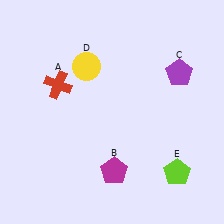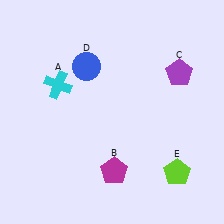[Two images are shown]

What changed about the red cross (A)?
In Image 1, A is red. In Image 2, it changed to cyan.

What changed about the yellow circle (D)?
In Image 1, D is yellow. In Image 2, it changed to blue.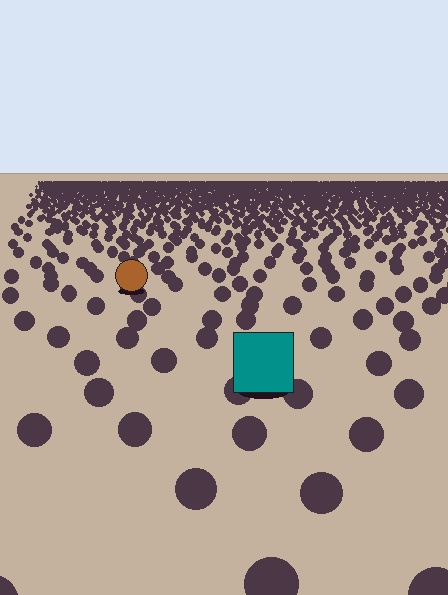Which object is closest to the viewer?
The teal square is closest. The texture marks near it are larger and more spread out.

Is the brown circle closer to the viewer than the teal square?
No. The teal square is closer — you can tell from the texture gradient: the ground texture is coarser near it.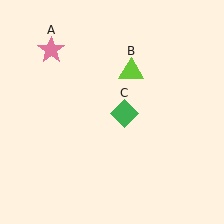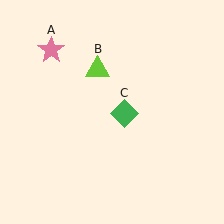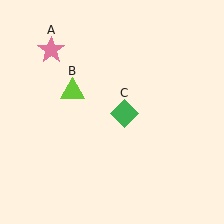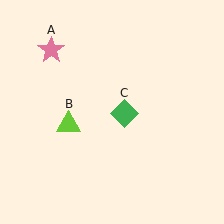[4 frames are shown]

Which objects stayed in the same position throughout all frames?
Pink star (object A) and green diamond (object C) remained stationary.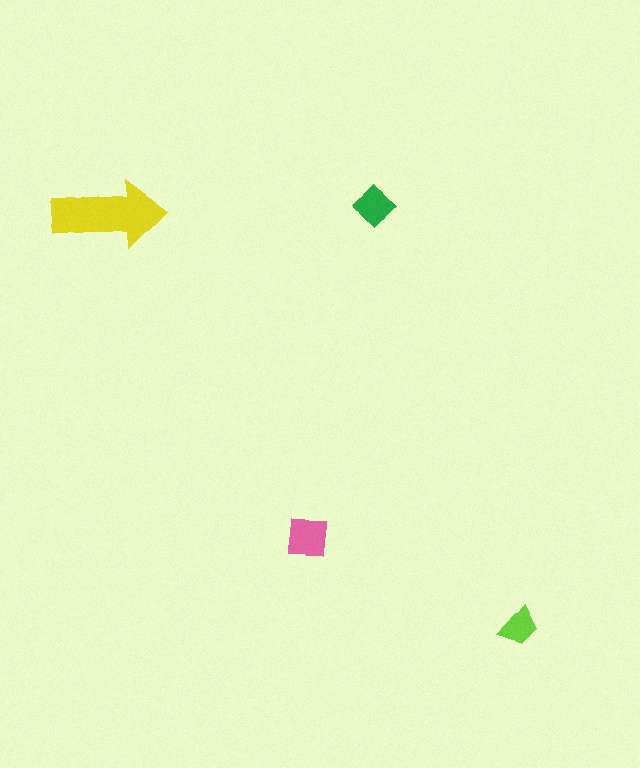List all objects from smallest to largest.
The lime trapezoid, the green diamond, the pink square, the yellow arrow.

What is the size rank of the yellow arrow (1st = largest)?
1st.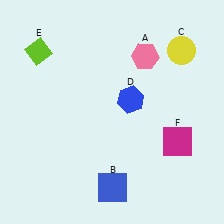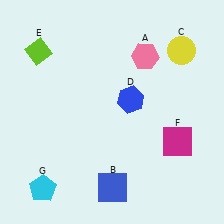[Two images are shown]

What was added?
A cyan pentagon (G) was added in Image 2.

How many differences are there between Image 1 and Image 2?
There is 1 difference between the two images.